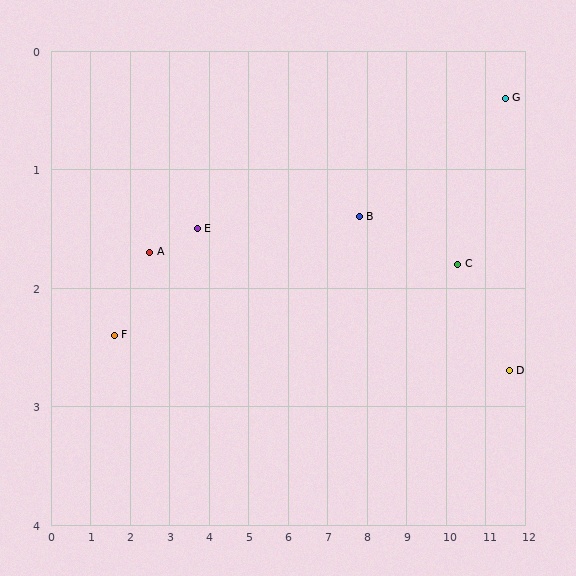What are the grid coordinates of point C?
Point C is at approximately (10.3, 1.8).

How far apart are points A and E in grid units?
Points A and E are about 1.2 grid units apart.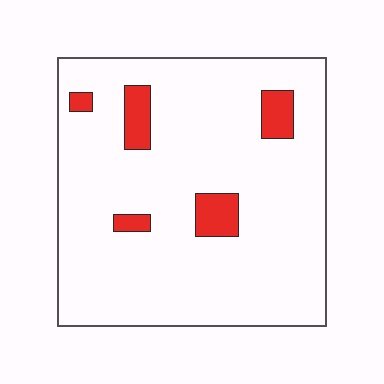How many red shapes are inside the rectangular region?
5.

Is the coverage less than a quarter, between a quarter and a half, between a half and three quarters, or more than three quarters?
Less than a quarter.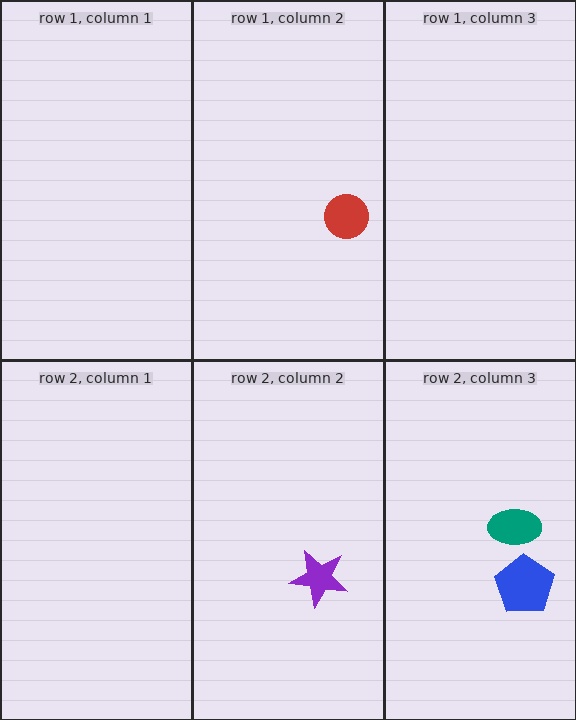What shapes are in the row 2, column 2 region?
The purple star.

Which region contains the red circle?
The row 1, column 2 region.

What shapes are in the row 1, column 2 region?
The red circle.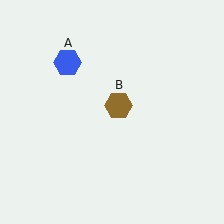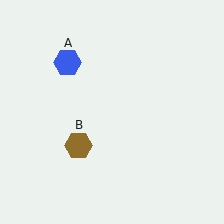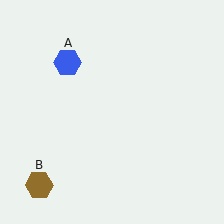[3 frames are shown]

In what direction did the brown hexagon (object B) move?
The brown hexagon (object B) moved down and to the left.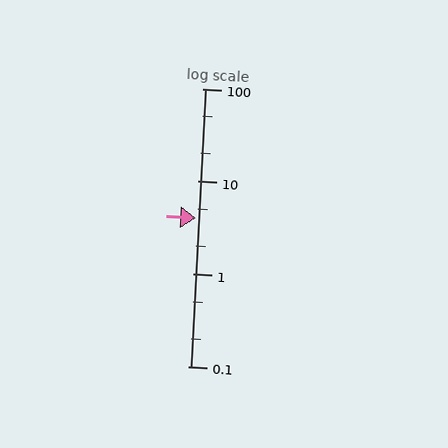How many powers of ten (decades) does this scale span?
The scale spans 3 decades, from 0.1 to 100.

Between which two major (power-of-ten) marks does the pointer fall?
The pointer is between 1 and 10.